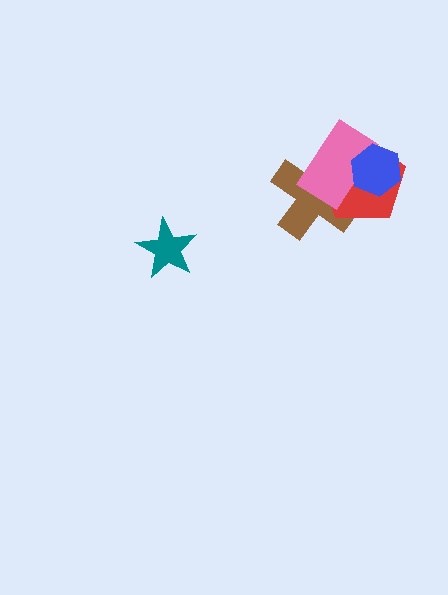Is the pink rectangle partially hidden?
Yes, it is partially covered by another shape.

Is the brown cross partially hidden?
Yes, it is partially covered by another shape.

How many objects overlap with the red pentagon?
3 objects overlap with the red pentagon.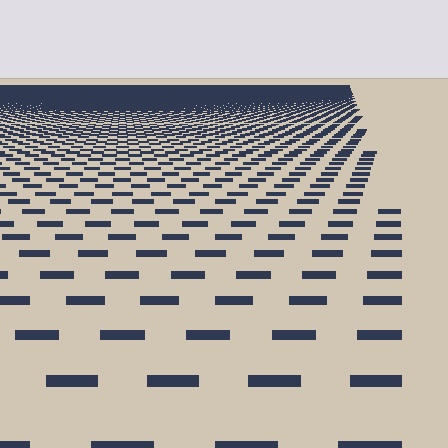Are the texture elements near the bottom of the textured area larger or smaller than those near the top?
Larger. Near the bottom, elements are closer to the viewer and appear at a bigger on-screen size.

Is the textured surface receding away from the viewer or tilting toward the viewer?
The surface is receding away from the viewer. Texture elements get smaller and denser toward the top.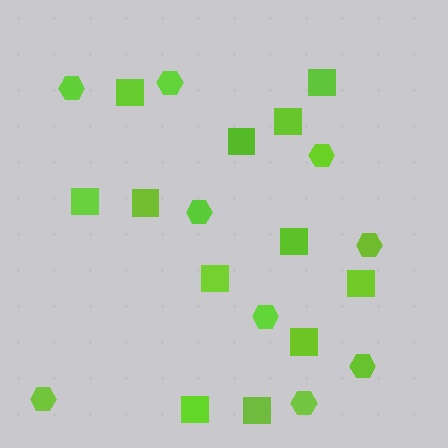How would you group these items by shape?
There are 2 groups: one group of hexagons (9) and one group of squares (12).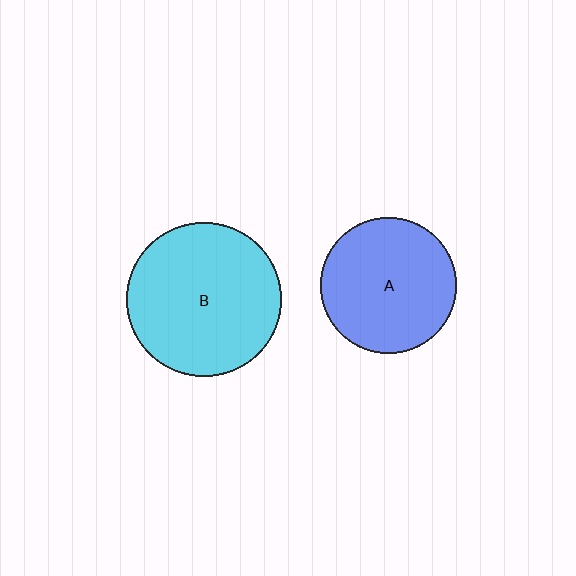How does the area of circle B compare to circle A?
Approximately 1.3 times.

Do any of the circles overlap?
No, none of the circles overlap.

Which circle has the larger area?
Circle B (cyan).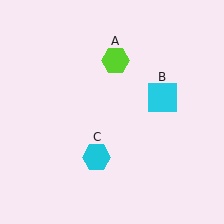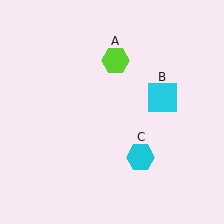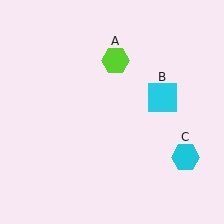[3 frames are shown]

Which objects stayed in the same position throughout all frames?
Lime hexagon (object A) and cyan square (object B) remained stationary.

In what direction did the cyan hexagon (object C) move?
The cyan hexagon (object C) moved right.